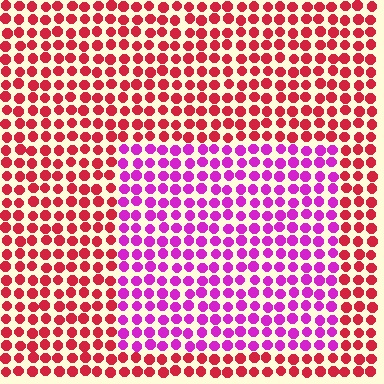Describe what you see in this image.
The image is filled with small red elements in a uniform arrangement. A rectangle-shaped region is visible where the elements are tinted to a slightly different hue, forming a subtle color boundary.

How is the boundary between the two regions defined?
The boundary is defined purely by a slight shift in hue (about 48 degrees). Spacing, size, and orientation are identical on both sides.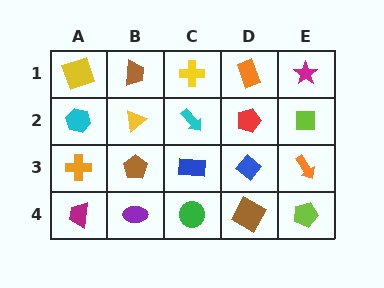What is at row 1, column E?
A magenta star.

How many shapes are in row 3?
5 shapes.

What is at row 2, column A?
A cyan hexagon.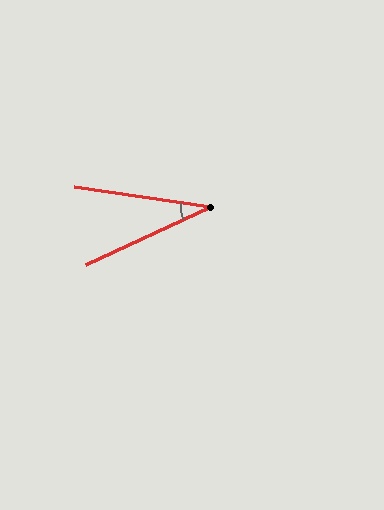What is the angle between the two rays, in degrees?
Approximately 33 degrees.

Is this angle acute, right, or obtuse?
It is acute.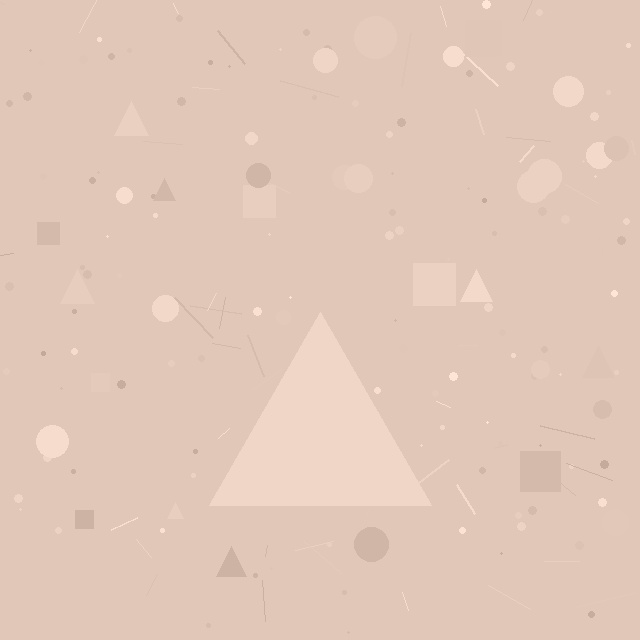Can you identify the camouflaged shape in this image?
The camouflaged shape is a triangle.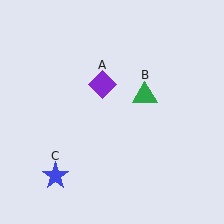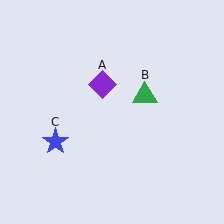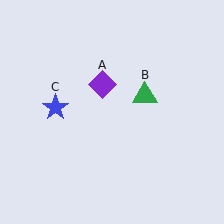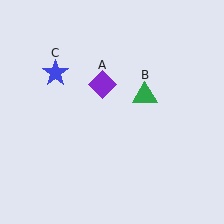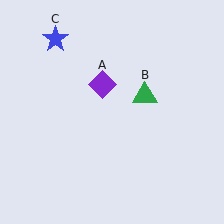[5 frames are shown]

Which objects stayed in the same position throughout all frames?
Purple diamond (object A) and green triangle (object B) remained stationary.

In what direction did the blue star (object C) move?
The blue star (object C) moved up.